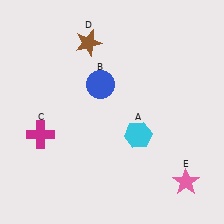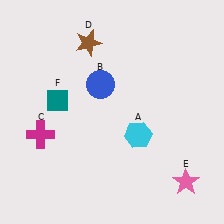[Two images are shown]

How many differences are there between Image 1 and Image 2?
There is 1 difference between the two images.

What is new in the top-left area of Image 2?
A teal diamond (F) was added in the top-left area of Image 2.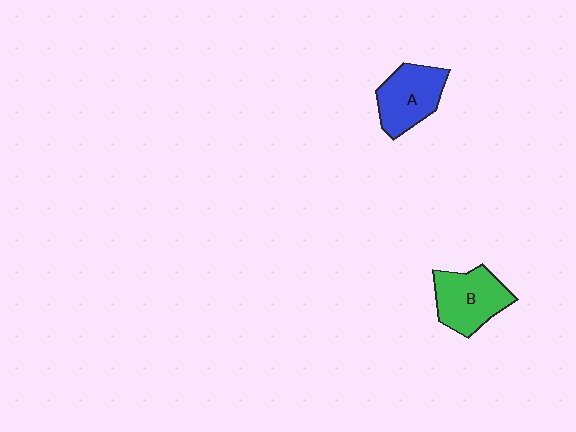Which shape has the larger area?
Shape B (green).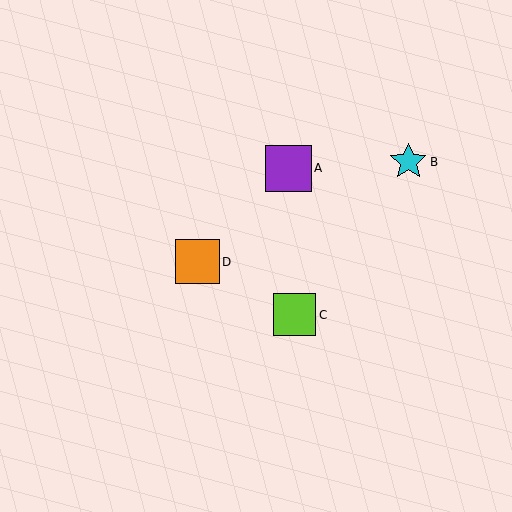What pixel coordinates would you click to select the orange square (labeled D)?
Click at (198, 262) to select the orange square D.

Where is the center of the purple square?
The center of the purple square is at (288, 168).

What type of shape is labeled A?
Shape A is a purple square.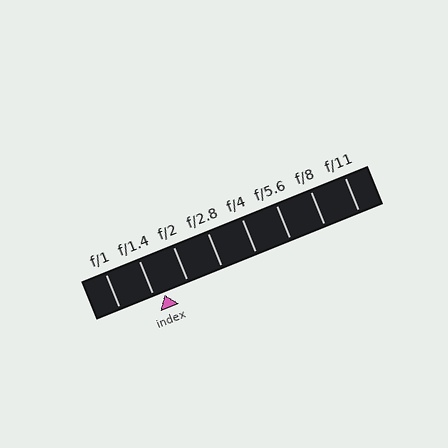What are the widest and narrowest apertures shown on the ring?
The widest aperture shown is f/1 and the narrowest is f/11.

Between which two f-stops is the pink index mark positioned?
The index mark is between f/1.4 and f/2.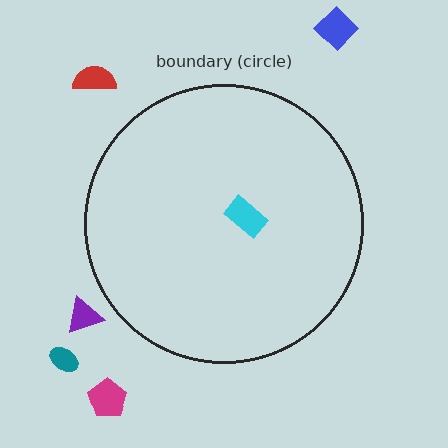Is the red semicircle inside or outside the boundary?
Outside.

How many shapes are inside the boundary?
1 inside, 5 outside.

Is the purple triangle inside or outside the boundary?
Outside.